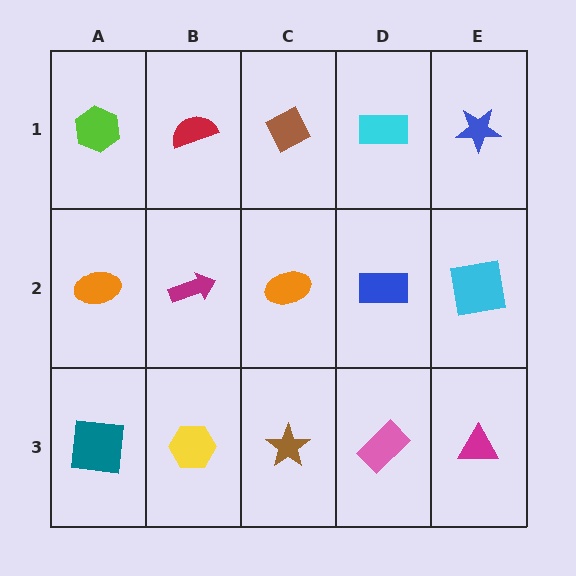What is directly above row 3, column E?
A cyan square.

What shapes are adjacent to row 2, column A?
A lime hexagon (row 1, column A), a teal square (row 3, column A), a magenta arrow (row 2, column B).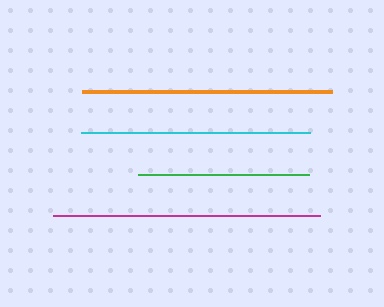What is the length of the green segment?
The green segment is approximately 170 pixels long.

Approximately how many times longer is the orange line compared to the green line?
The orange line is approximately 1.5 times the length of the green line.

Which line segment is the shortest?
The green line is the shortest at approximately 170 pixels.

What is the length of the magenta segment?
The magenta segment is approximately 267 pixels long.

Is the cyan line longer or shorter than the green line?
The cyan line is longer than the green line.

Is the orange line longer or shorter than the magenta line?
The magenta line is longer than the orange line.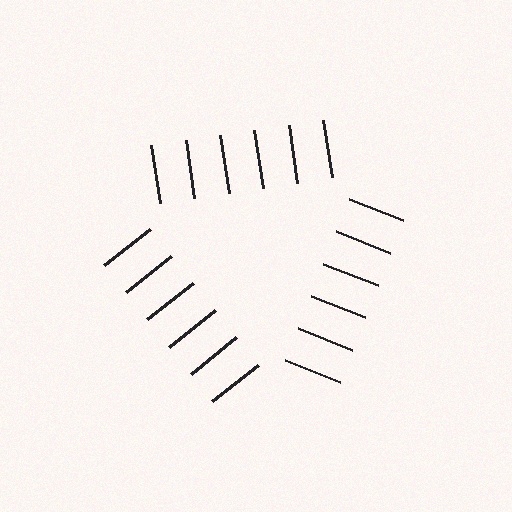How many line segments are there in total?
18 — 6 along each of the 3 edges.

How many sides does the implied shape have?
3 sides — the line-ends trace a triangle.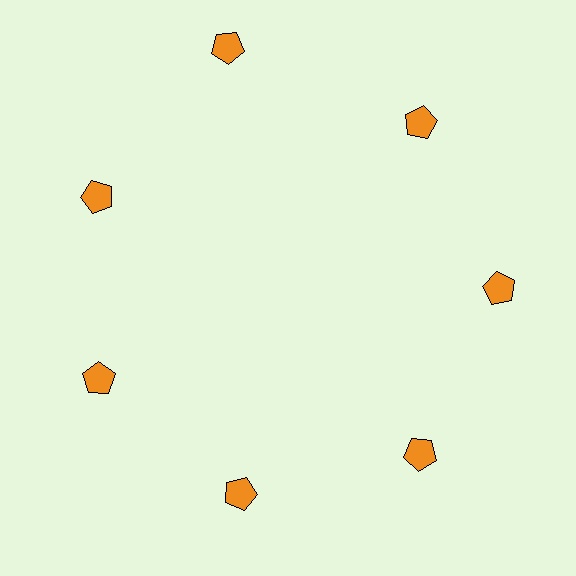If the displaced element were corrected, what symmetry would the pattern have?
It would have 7-fold rotational symmetry — the pattern would map onto itself every 51 degrees.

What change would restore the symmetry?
The symmetry would be restored by moving it inward, back onto the ring so that all 7 pentagons sit at equal angles and equal distance from the center.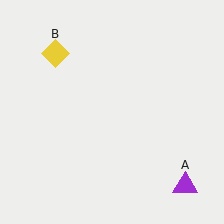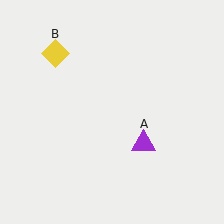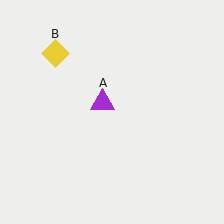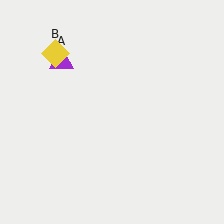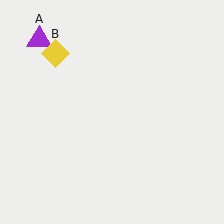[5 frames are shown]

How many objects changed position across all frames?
1 object changed position: purple triangle (object A).